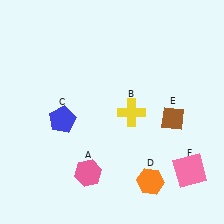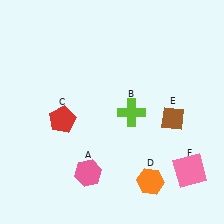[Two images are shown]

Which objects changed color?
B changed from yellow to lime. C changed from blue to red.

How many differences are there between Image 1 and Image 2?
There are 2 differences between the two images.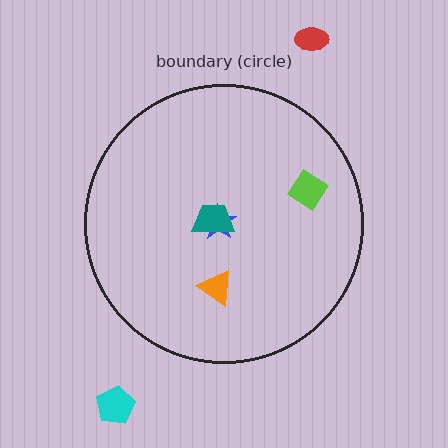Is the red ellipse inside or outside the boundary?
Outside.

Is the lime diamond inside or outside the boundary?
Inside.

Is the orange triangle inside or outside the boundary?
Inside.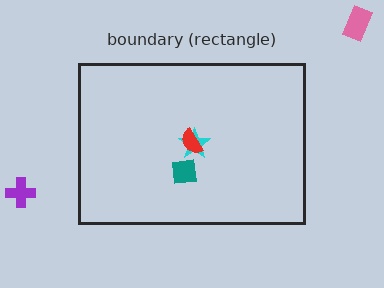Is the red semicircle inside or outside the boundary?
Inside.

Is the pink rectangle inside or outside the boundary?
Outside.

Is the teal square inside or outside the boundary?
Inside.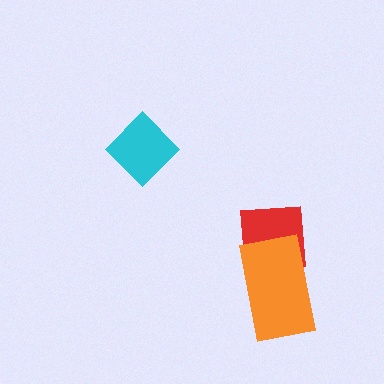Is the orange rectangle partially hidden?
No, no other shape covers it.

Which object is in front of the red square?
The orange rectangle is in front of the red square.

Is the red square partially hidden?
Yes, it is partially covered by another shape.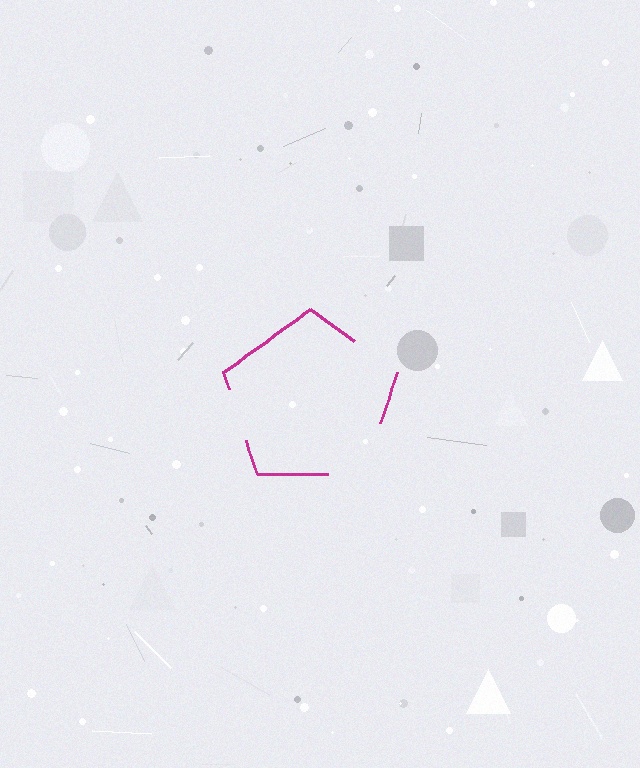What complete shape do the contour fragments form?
The contour fragments form a pentagon.